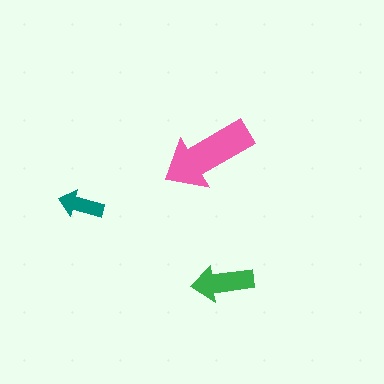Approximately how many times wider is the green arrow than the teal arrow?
About 1.5 times wider.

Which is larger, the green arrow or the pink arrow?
The pink one.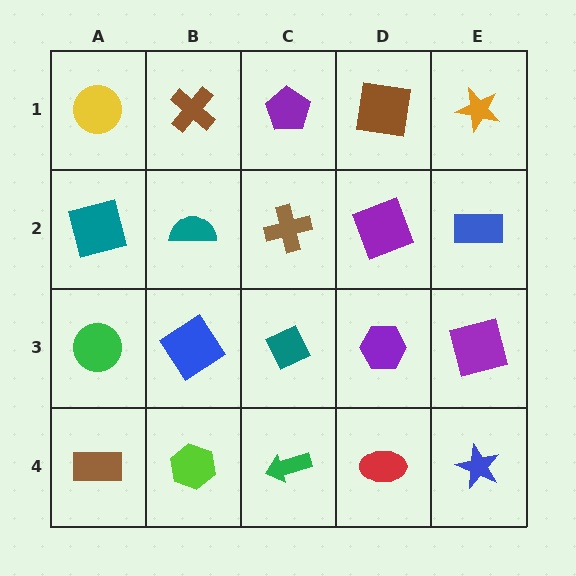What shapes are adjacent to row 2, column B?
A brown cross (row 1, column B), a blue diamond (row 3, column B), a teal square (row 2, column A), a brown cross (row 2, column C).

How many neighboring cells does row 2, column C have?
4.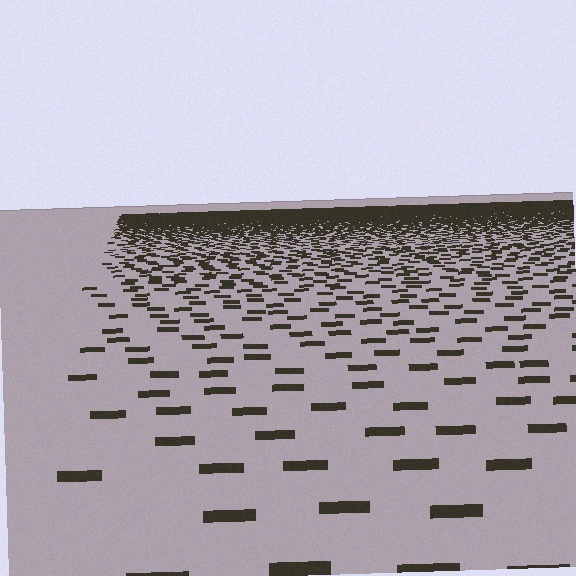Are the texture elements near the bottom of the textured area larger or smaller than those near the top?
Larger. Near the bottom, elements are closer to the viewer and appear at a bigger on-screen size.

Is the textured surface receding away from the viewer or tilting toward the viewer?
The surface is receding away from the viewer. Texture elements get smaller and denser toward the top.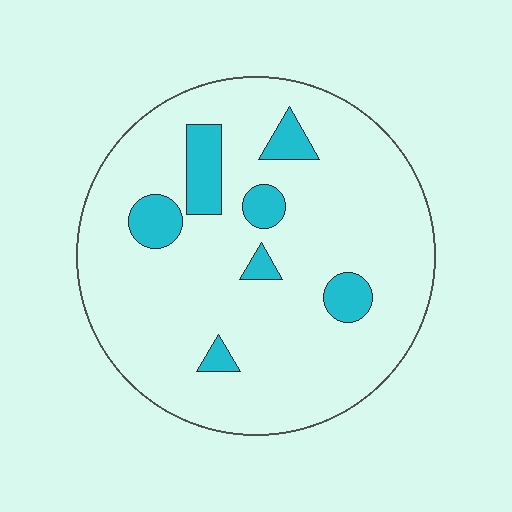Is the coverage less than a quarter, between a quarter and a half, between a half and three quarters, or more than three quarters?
Less than a quarter.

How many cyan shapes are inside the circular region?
7.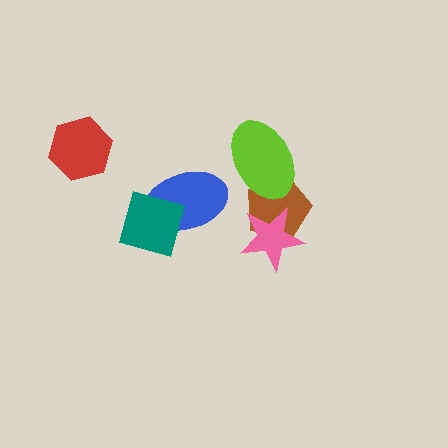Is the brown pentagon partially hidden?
Yes, it is partially covered by another shape.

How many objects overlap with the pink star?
1 object overlaps with the pink star.